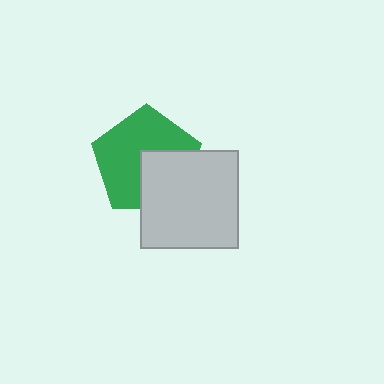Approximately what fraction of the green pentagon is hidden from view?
Roughly 37% of the green pentagon is hidden behind the light gray square.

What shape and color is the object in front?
The object in front is a light gray square.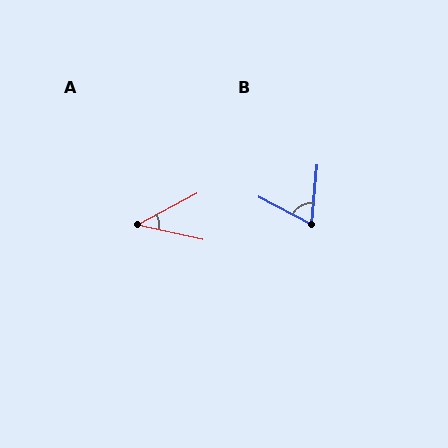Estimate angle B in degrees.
Approximately 68 degrees.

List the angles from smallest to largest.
A (41°), B (68°).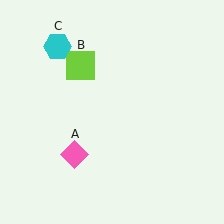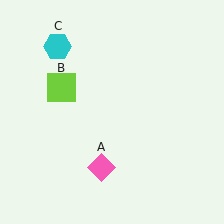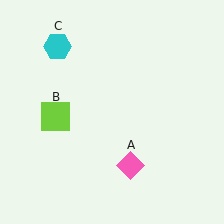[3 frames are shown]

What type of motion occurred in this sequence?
The pink diamond (object A), lime square (object B) rotated counterclockwise around the center of the scene.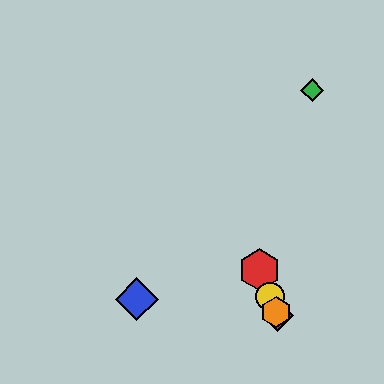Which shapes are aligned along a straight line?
The red hexagon, the yellow circle, the purple diamond, the orange hexagon are aligned along a straight line.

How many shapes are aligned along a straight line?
4 shapes (the red hexagon, the yellow circle, the purple diamond, the orange hexagon) are aligned along a straight line.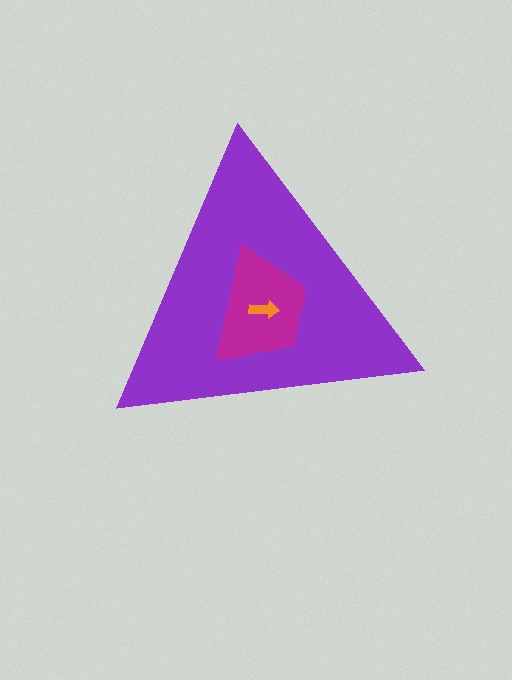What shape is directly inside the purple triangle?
The magenta trapezoid.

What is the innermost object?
The orange arrow.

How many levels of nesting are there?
3.